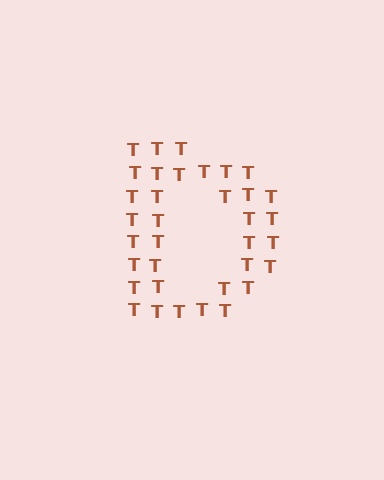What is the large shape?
The large shape is the letter D.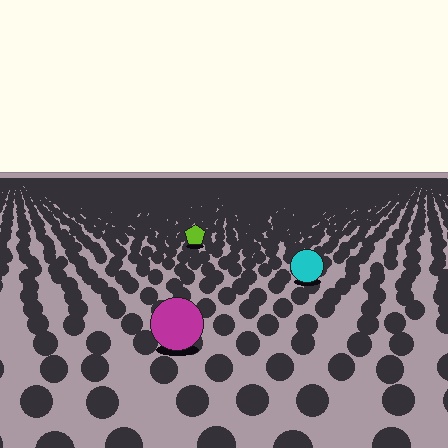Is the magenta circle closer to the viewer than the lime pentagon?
Yes. The magenta circle is closer — you can tell from the texture gradient: the ground texture is coarser near it.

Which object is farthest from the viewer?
The lime pentagon is farthest from the viewer. It appears smaller and the ground texture around it is denser.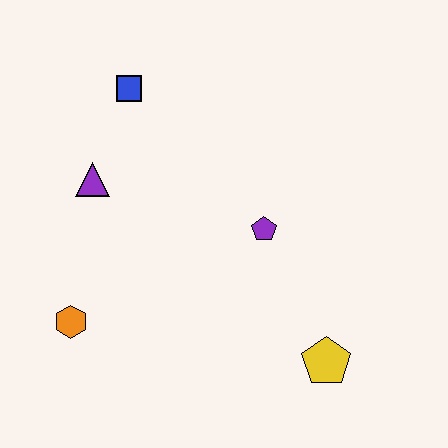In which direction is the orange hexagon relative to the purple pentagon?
The orange hexagon is to the left of the purple pentagon.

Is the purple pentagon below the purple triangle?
Yes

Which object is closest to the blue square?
The purple triangle is closest to the blue square.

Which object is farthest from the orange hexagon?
The yellow pentagon is farthest from the orange hexagon.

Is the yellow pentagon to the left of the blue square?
No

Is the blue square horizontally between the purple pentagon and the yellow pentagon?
No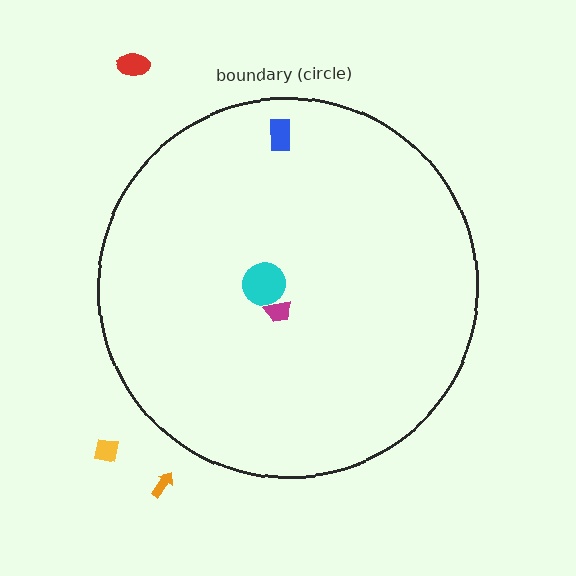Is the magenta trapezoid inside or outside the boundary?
Inside.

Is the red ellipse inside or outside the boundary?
Outside.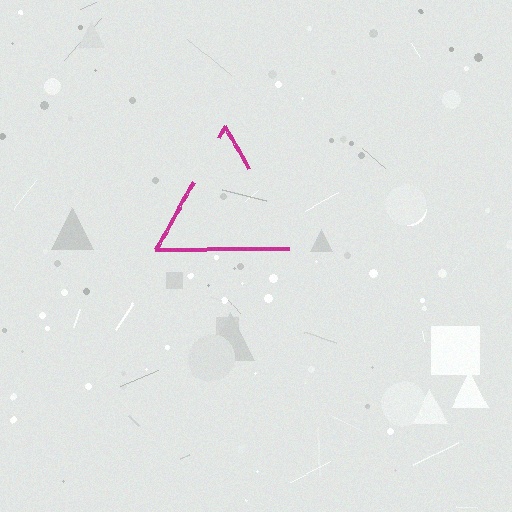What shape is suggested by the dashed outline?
The dashed outline suggests a triangle.